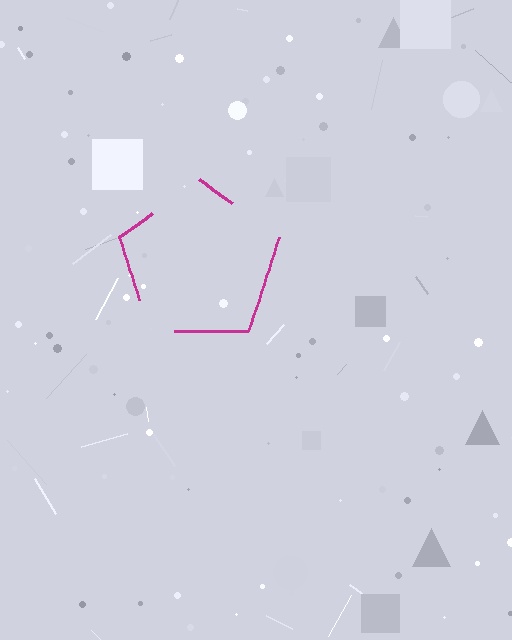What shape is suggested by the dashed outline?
The dashed outline suggests a pentagon.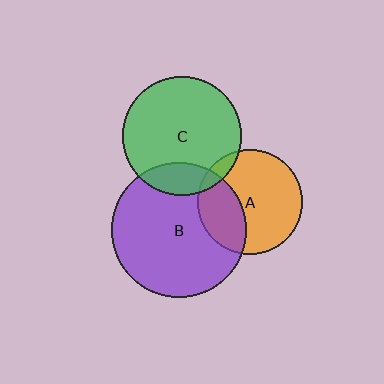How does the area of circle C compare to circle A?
Approximately 1.3 times.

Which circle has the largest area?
Circle B (purple).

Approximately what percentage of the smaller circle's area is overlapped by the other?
Approximately 10%.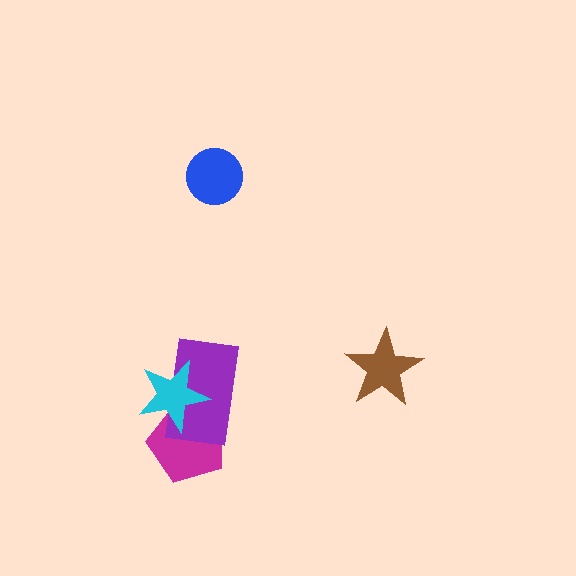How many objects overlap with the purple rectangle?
2 objects overlap with the purple rectangle.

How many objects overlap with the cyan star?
2 objects overlap with the cyan star.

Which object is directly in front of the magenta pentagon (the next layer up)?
The purple rectangle is directly in front of the magenta pentagon.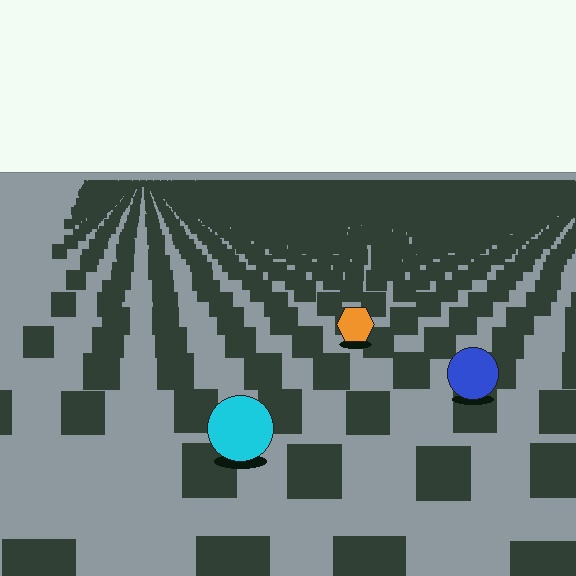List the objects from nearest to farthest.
From nearest to farthest: the cyan circle, the blue circle, the orange hexagon.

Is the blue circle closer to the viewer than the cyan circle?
No. The cyan circle is closer — you can tell from the texture gradient: the ground texture is coarser near it.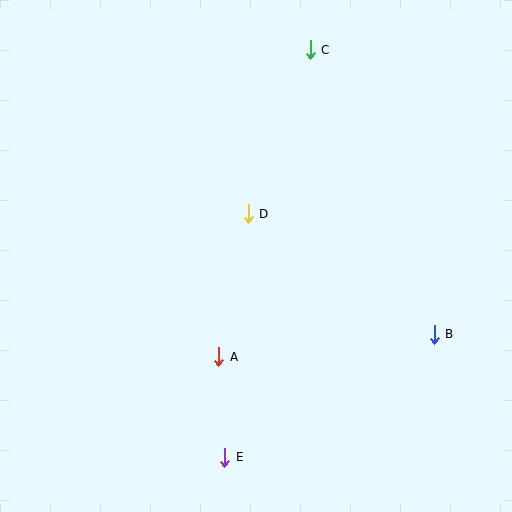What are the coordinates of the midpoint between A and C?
The midpoint between A and C is at (264, 203).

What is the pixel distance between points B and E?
The distance between B and E is 243 pixels.